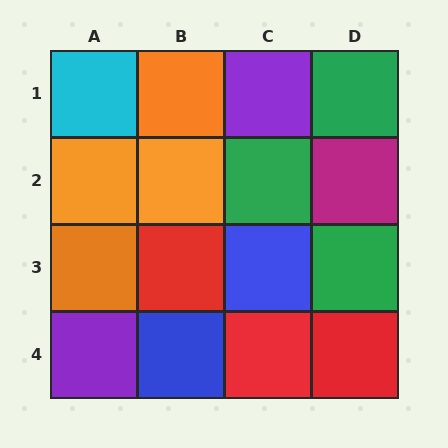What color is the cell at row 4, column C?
Red.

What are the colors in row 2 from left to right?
Orange, orange, green, magenta.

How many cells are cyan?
1 cell is cyan.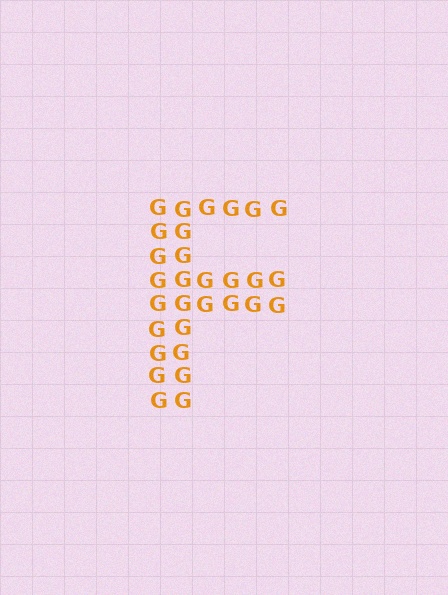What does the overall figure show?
The overall figure shows the letter F.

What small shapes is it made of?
It is made of small letter G's.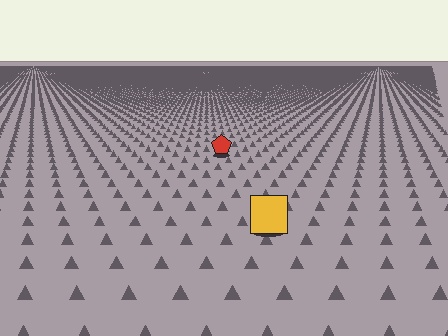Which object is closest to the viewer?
The yellow square is closest. The texture marks near it are larger and more spread out.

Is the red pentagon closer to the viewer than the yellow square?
No. The yellow square is closer — you can tell from the texture gradient: the ground texture is coarser near it.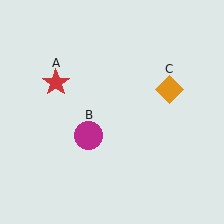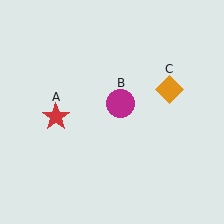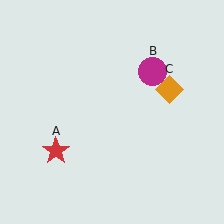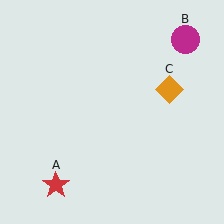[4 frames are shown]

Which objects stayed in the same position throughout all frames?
Orange diamond (object C) remained stationary.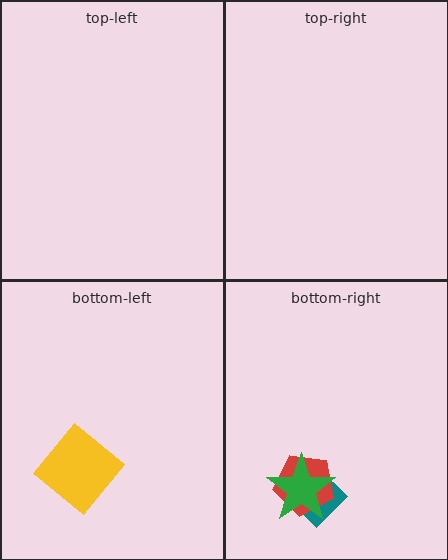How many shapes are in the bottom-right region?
3.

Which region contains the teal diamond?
The bottom-right region.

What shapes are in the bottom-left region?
The yellow diamond.